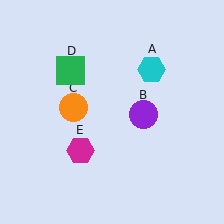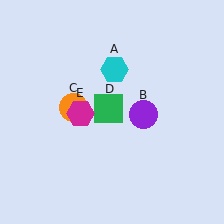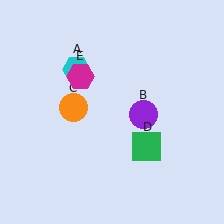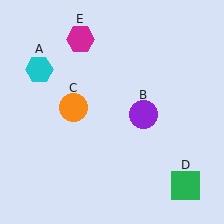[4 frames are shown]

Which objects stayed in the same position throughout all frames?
Purple circle (object B) and orange circle (object C) remained stationary.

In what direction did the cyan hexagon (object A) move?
The cyan hexagon (object A) moved left.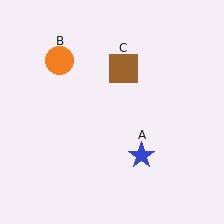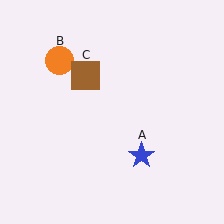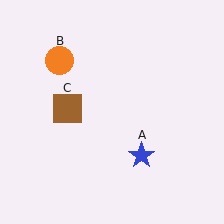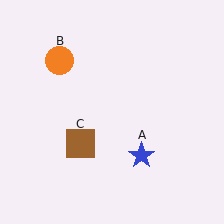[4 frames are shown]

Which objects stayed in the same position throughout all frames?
Blue star (object A) and orange circle (object B) remained stationary.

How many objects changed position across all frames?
1 object changed position: brown square (object C).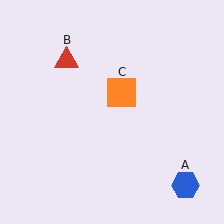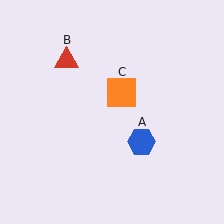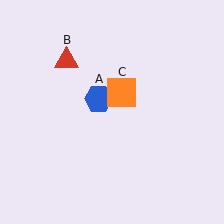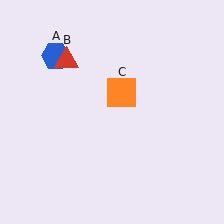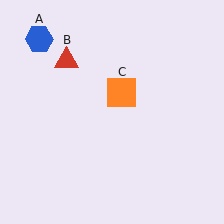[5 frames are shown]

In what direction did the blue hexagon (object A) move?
The blue hexagon (object A) moved up and to the left.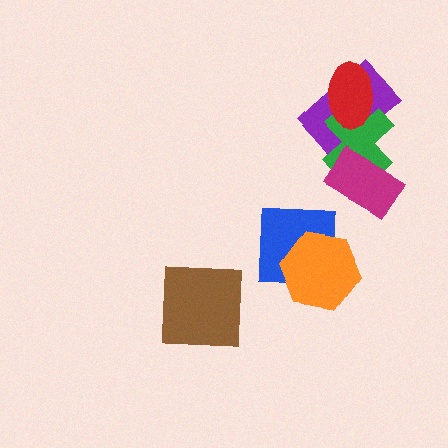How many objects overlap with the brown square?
0 objects overlap with the brown square.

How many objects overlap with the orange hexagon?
1 object overlaps with the orange hexagon.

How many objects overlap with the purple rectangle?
2 objects overlap with the purple rectangle.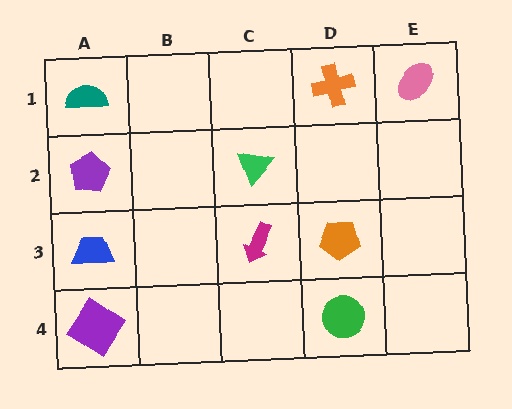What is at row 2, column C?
A green triangle.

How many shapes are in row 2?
2 shapes.